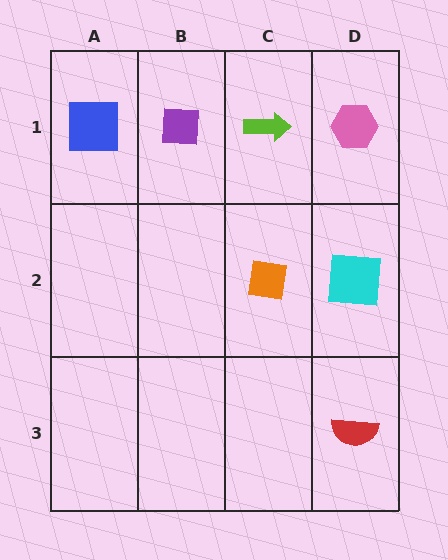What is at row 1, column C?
A lime arrow.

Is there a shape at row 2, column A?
No, that cell is empty.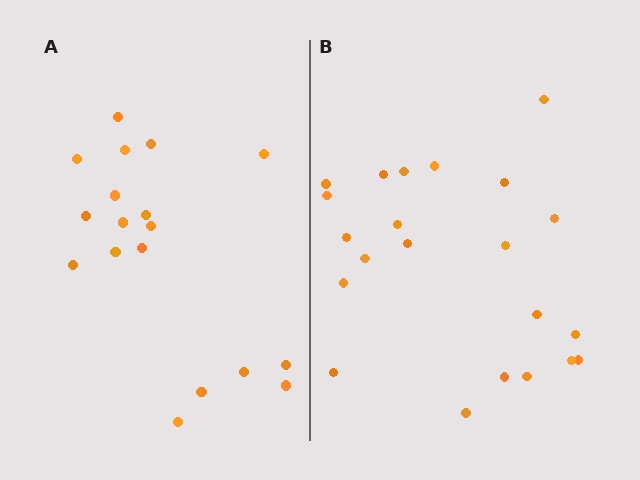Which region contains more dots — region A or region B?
Region B (the right region) has more dots.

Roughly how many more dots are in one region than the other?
Region B has about 4 more dots than region A.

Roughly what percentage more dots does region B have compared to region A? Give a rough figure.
About 20% more.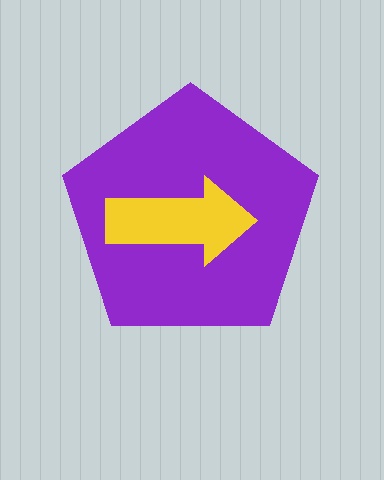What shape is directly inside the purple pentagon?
The yellow arrow.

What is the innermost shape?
The yellow arrow.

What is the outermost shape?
The purple pentagon.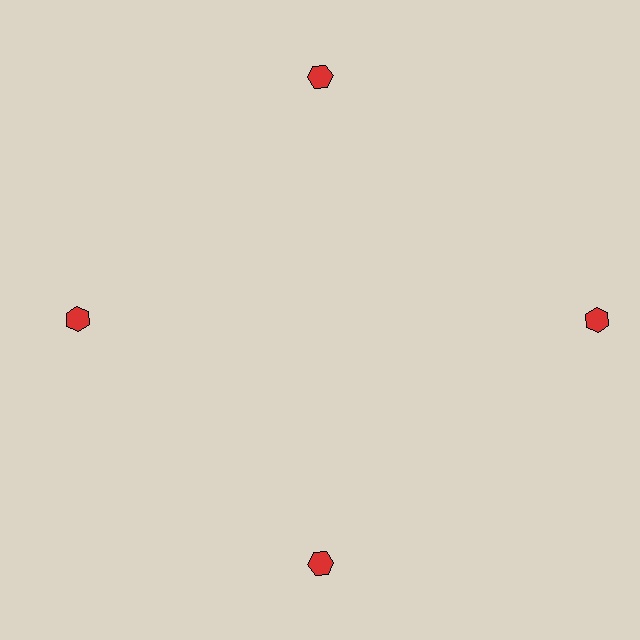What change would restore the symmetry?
The symmetry would be restored by moving it inward, back onto the ring so that all 4 hexagons sit at equal angles and equal distance from the center.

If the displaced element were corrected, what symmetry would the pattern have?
It would have 4-fold rotational symmetry — the pattern would map onto itself every 90 degrees.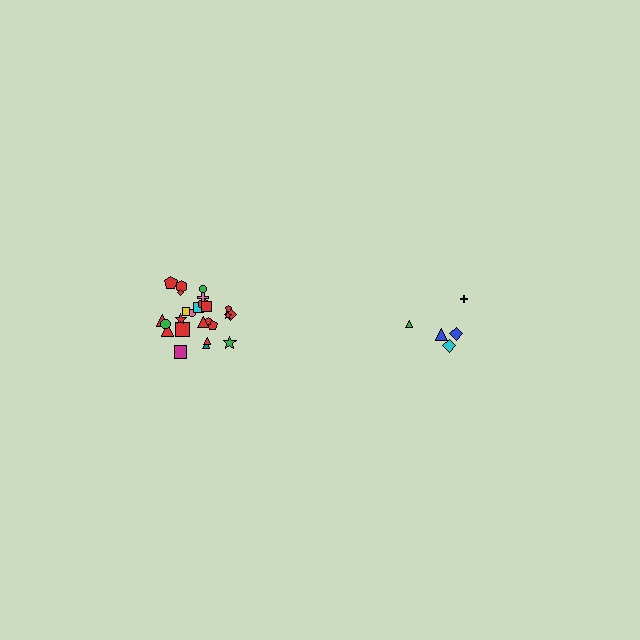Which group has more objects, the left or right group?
The left group.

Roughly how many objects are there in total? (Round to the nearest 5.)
Roughly 30 objects in total.